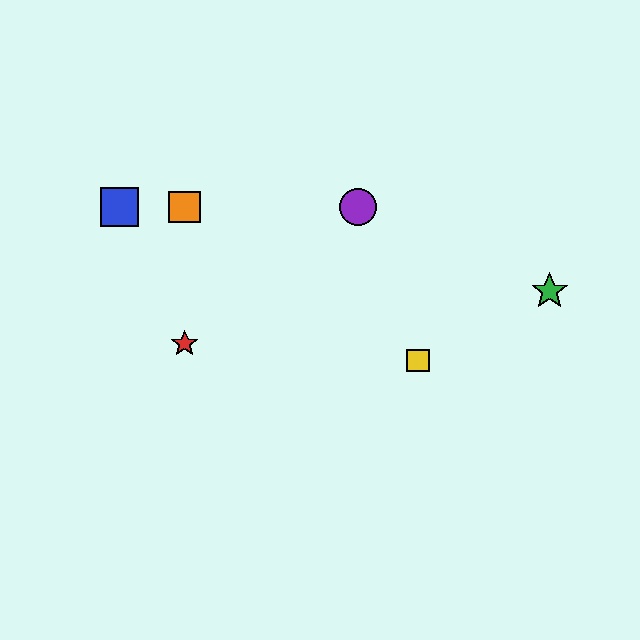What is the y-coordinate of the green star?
The green star is at y≈291.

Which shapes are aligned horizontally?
The blue square, the purple circle, the orange square are aligned horizontally.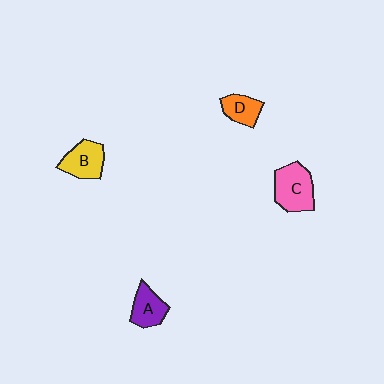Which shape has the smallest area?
Shape D (orange).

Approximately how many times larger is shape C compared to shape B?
Approximately 1.2 times.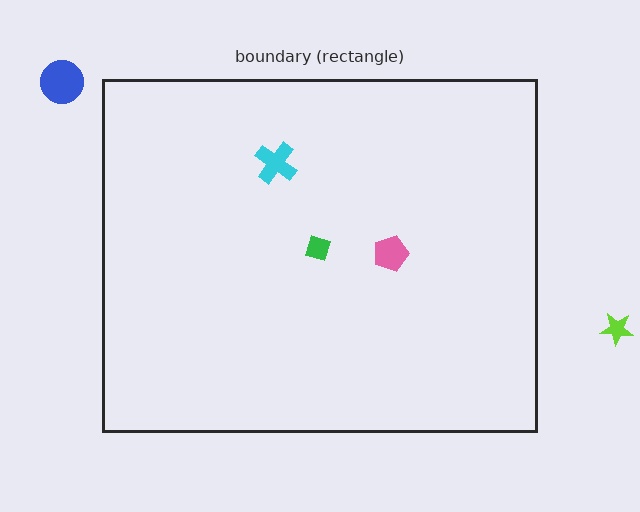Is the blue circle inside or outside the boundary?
Outside.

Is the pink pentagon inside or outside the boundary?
Inside.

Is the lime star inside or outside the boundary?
Outside.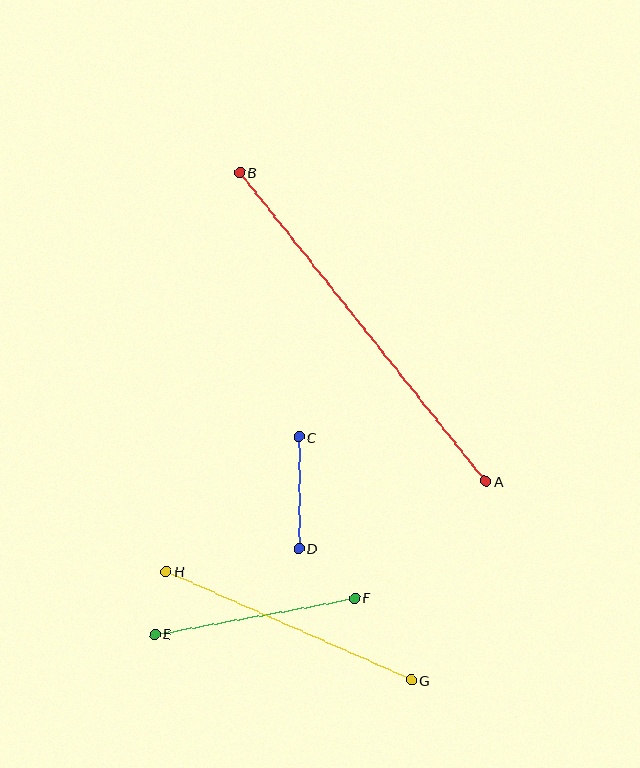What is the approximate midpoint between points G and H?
The midpoint is at approximately (289, 626) pixels.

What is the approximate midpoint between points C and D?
The midpoint is at approximately (299, 493) pixels.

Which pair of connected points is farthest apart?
Points A and B are farthest apart.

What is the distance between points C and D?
The distance is approximately 111 pixels.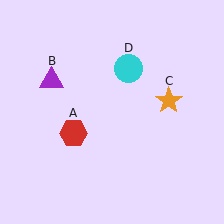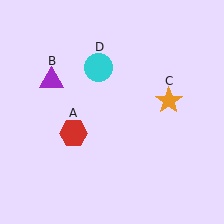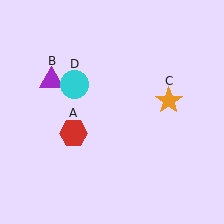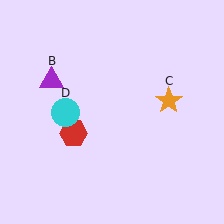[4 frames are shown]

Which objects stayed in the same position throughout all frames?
Red hexagon (object A) and purple triangle (object B) and orange star (object C) remained stationary.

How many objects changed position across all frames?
1 object changed position: cyan circle (object D).